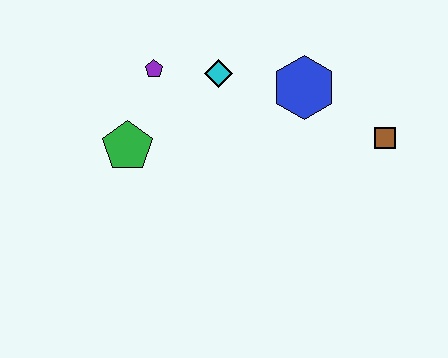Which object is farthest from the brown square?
The green pentagon is farthest from the brown square.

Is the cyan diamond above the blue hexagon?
Yes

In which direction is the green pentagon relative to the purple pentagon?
The green pentagon is below the purple pentagon.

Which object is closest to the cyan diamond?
The purple pentagon is closest to the cyan diamond.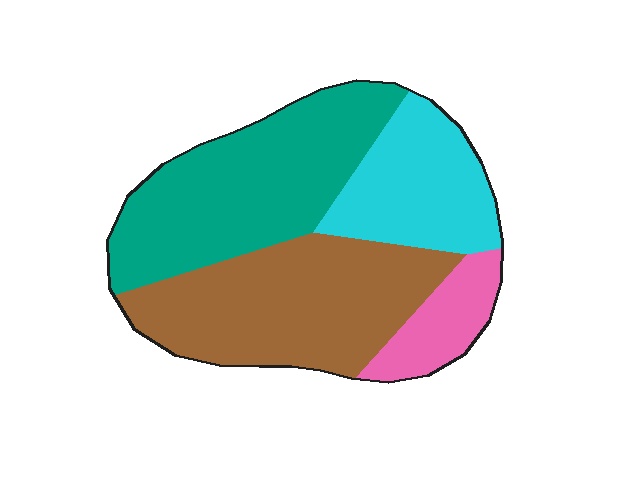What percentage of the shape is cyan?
Cyan covers roughly 20% of the shape.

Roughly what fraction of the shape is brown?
Brown takes up between a quarter and a half of the shape.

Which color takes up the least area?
Pink, at roughly 10%.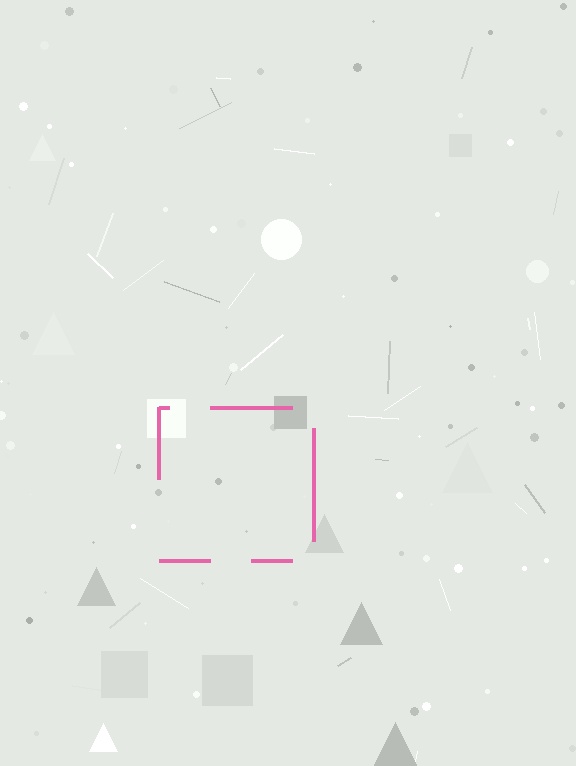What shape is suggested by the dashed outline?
The dashed outline suggests a square.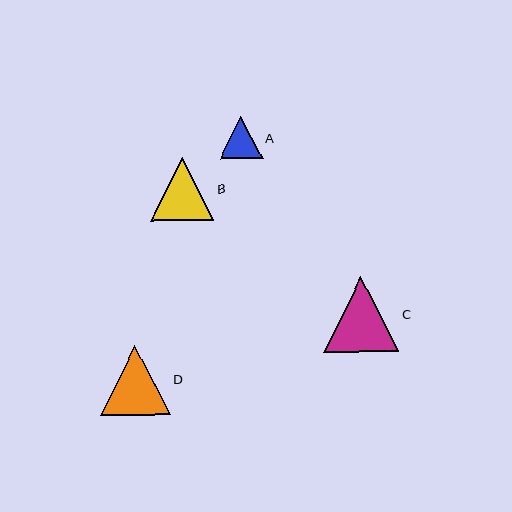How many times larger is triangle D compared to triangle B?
Triangle D is approximately 1.1 times the size of triangle B.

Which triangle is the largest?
Triangle C is the largest with a size of approximately 75 pixels.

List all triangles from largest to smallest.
From largest to smallest: C, D, B, A.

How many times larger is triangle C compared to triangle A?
Triangle C is approximately 1.8 times the size of triangle A.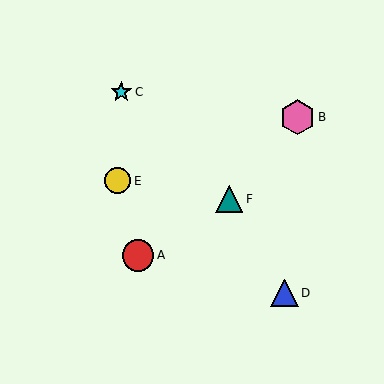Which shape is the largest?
The pink hexagon (labeled B) is the largest.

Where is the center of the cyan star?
The center of the cyan star is at (121, 92).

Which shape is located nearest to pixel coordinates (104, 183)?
The yellow circle (labeled E) at (118, 181) is nearest to that location.